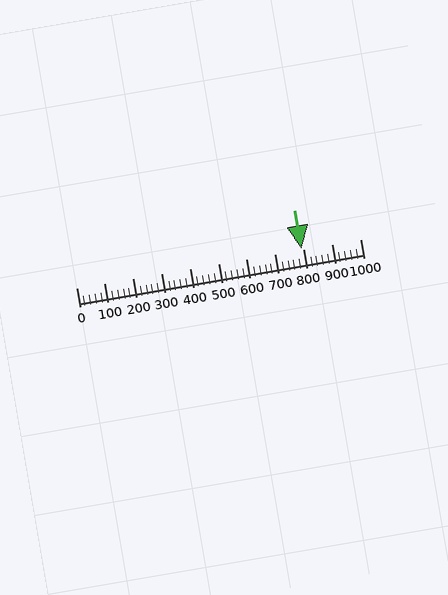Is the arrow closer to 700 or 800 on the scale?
The arrow is closer to 800.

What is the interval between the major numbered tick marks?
The major tick marks are spaced 100 units apart.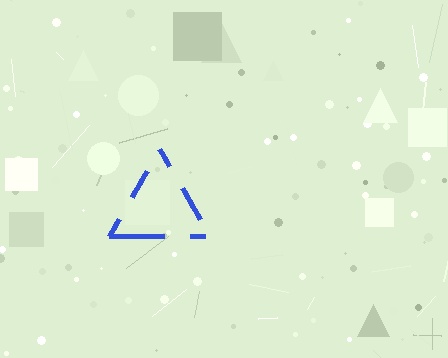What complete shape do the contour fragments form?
The contour fragments form a triangle.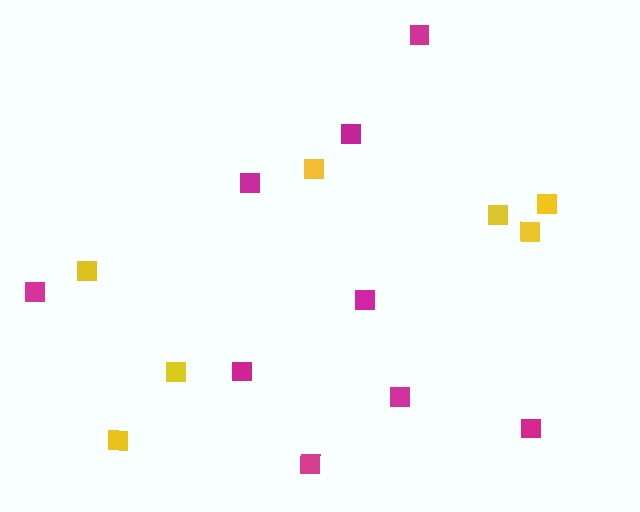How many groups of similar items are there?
There are 2 groups: one group of yellow squares (7) and one group of magenta squares (9).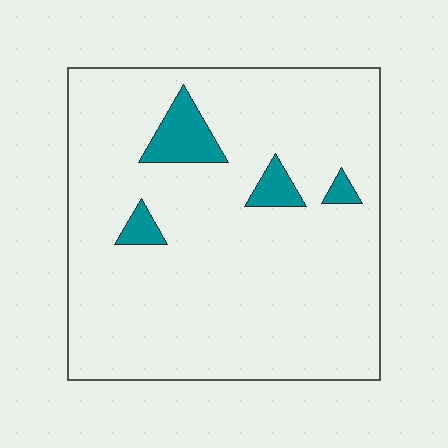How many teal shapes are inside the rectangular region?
4.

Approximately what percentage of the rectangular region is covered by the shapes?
Approximately 10%.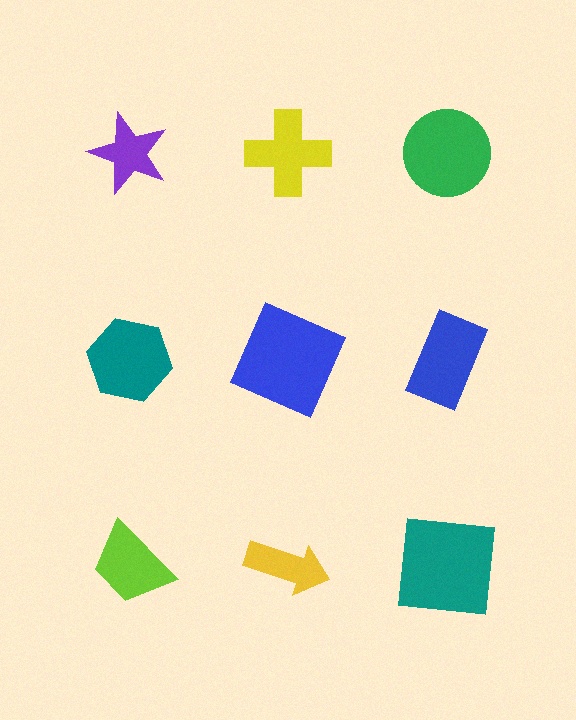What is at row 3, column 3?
A teal square.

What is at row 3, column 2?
A yellow arrow.